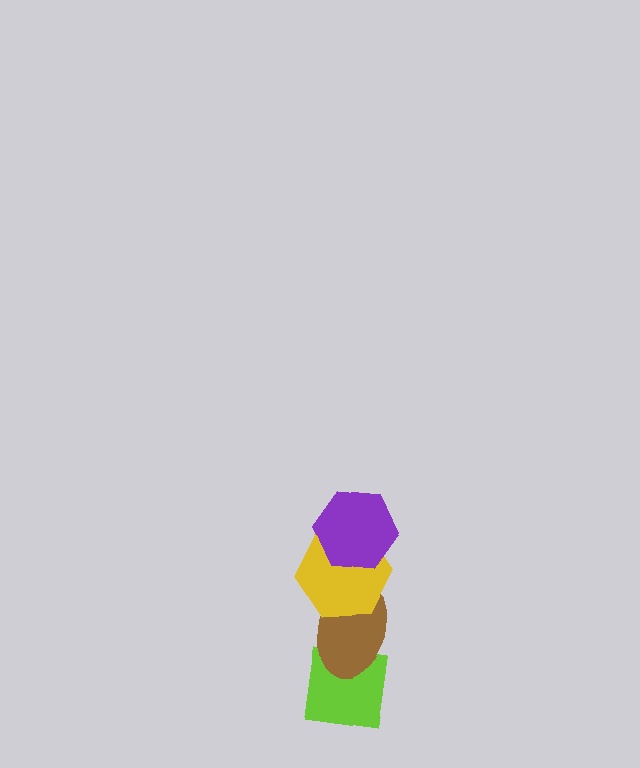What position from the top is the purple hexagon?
The purple hexagon is 1st from the top.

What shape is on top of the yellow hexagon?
The purple hexagon is on top of the yellow hexagon.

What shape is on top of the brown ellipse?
The yellow hexagon is on top of the brown ellipse.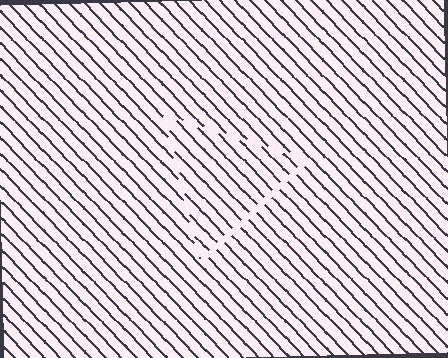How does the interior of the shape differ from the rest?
The interior of the shape contains the same grating, shifted by half a period — the contour is defined by the phase discontinuity where line-ends from the inner and outer gratings abut.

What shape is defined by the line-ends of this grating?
An illusory triangle. The interior of the shape contains the same grating, shifted by half a period — the contour is defined by the phase discontinuity where line-ends from the inner and outer gratings abut.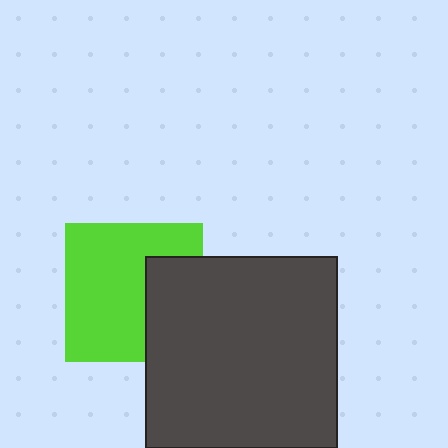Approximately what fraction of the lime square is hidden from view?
Roughly 32% of the lime square is hidden behind the dark gray square.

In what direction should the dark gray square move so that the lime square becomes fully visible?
The dark gray square should move right. That is the shortest direction to clear the overlap and leave the lime square fully visible.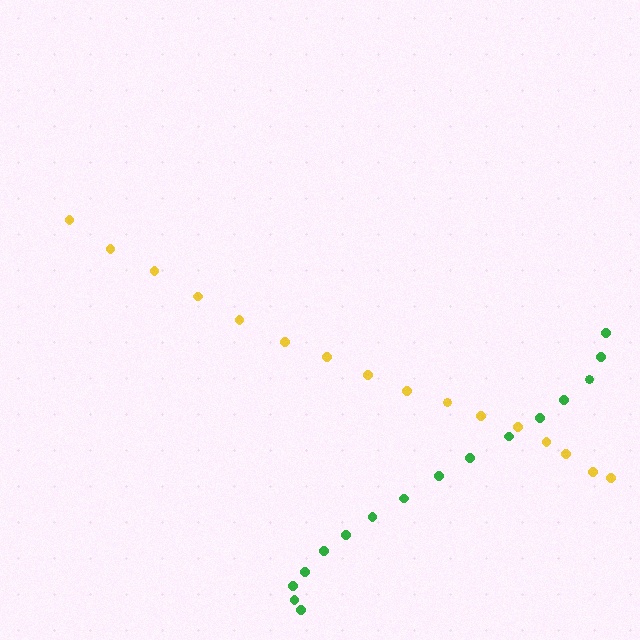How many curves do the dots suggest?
There are 2 distinct paths.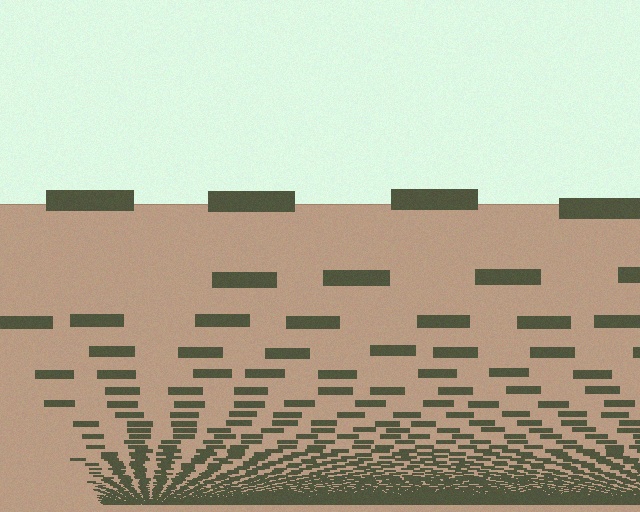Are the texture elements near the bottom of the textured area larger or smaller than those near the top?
Smaller. The gradient is inverted — elements near the bottom are smaller and denser.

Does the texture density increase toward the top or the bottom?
Density increases toward the bottom.